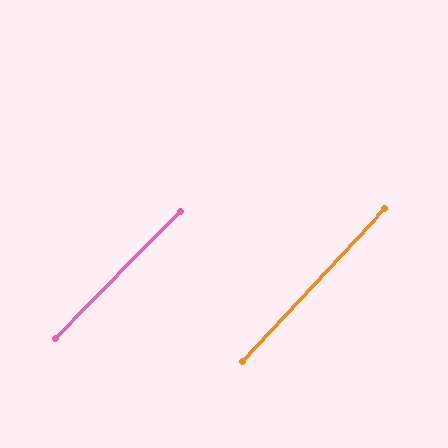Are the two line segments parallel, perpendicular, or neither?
Parallel — their directions differ by only 1.9°.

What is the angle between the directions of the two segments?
Approximately 2 degrees.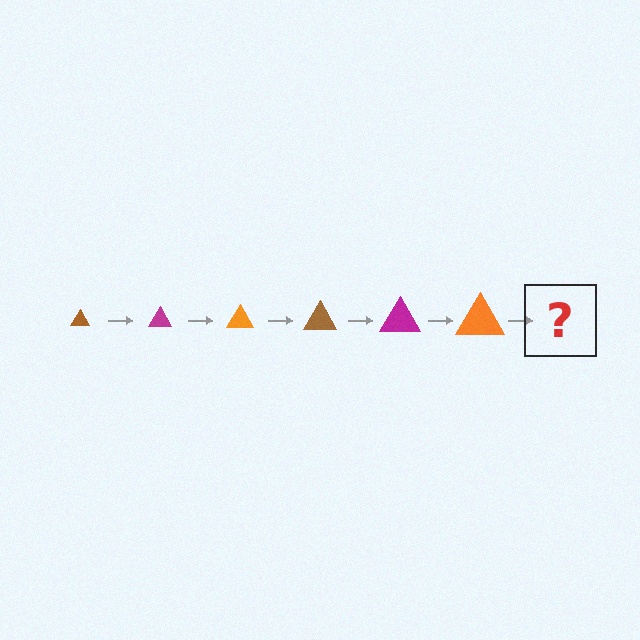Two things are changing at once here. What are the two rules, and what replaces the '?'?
The two rules are that the triangle grows larger each step and the color cycles through brown, magenta, and orange. The '?' should be a brown triangle, larger than the previous one.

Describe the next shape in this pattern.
It should be a brown triangle, larger than the previous one.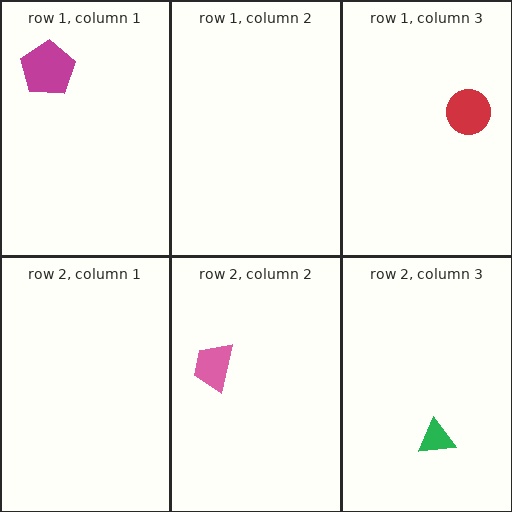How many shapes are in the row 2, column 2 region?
1.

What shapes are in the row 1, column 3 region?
The red circle.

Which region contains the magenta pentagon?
The row 1, column 1 region.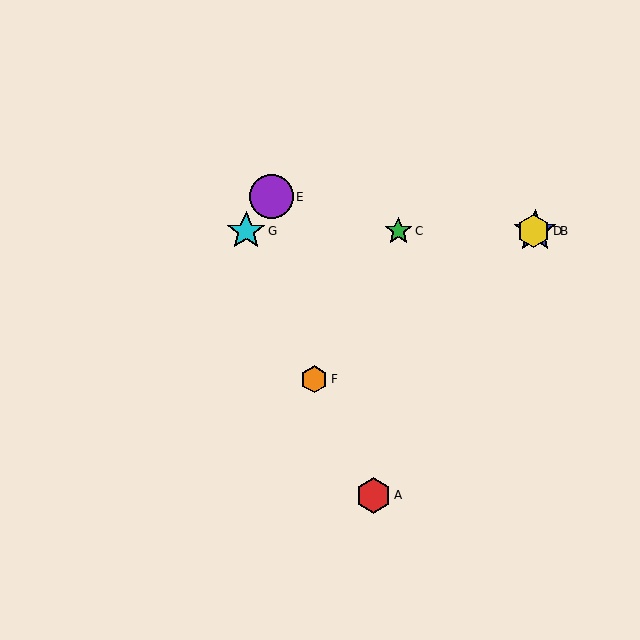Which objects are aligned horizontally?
Objects B, C, D, G are aligned horizontally.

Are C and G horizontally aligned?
Yes, both are at y≈231.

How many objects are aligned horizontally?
4 objects (B, C, D, G) are aligned horizontally.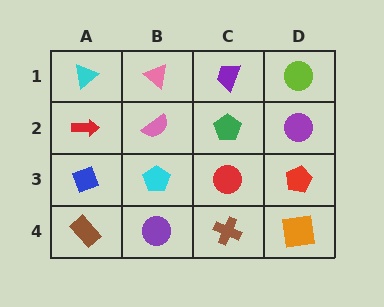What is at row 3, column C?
A red circle.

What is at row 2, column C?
A green pentagon.